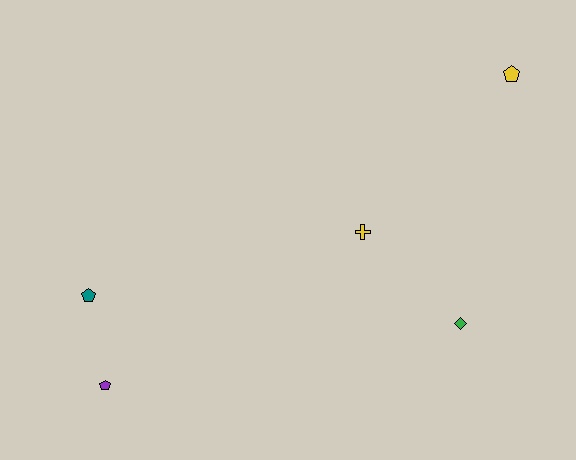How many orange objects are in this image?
There are no orange objects.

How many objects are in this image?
There are 5 objects.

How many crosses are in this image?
There is 1 cross.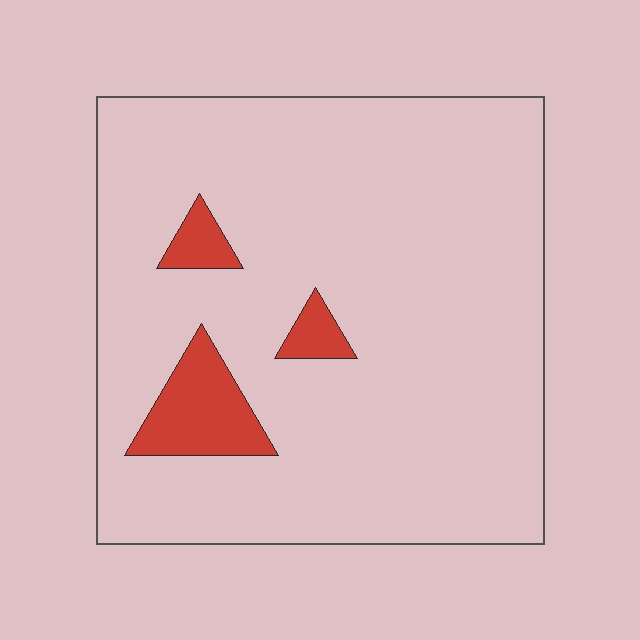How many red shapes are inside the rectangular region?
3.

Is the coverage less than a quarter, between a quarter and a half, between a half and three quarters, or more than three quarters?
Less than a quarter.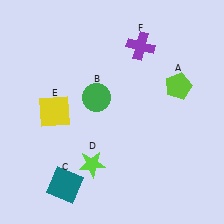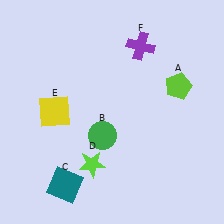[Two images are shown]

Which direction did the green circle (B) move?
The green circle (B) moved down.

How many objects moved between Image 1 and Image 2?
1 object moved between the two images.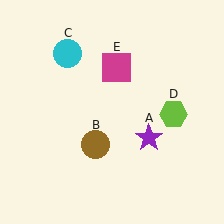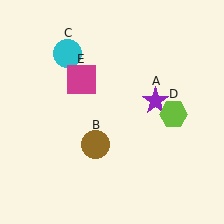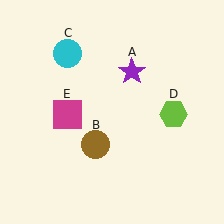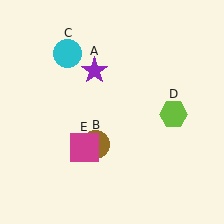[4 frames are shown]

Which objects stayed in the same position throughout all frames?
Brown circle (object B) and cyan circle (object C) and lime hexagon (object D) remained stationary.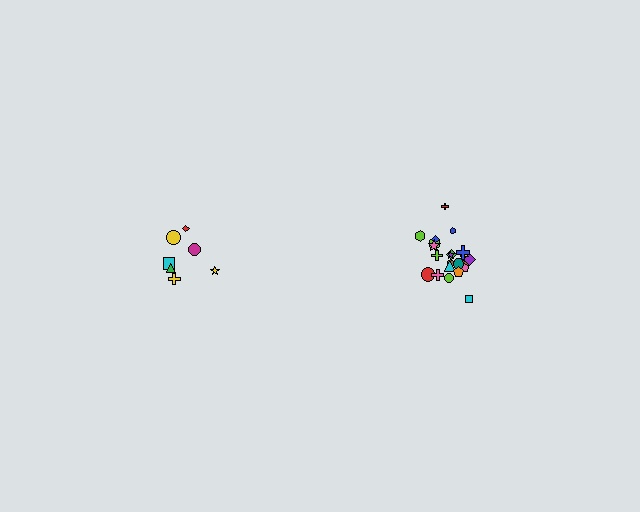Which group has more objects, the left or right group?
The right group.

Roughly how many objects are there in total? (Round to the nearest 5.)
Roughly 30 objects in total.